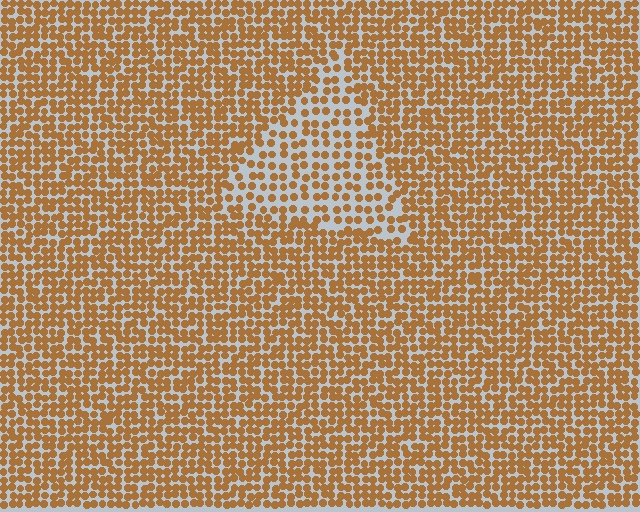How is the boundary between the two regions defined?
The boundary is defined by a change in element density (approximately 1.7x ratio). All elements are the same color, size, and shape.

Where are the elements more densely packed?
The elements are more densely packed outside the triangle boundary.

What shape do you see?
I see a triangle.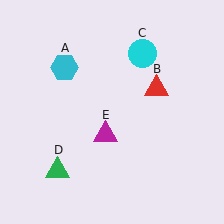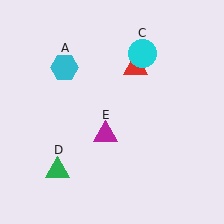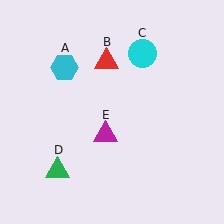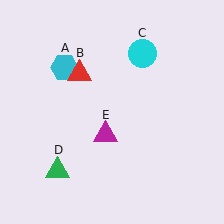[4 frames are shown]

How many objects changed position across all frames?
1 object changed position: red triangle (object B).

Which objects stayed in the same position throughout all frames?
Cyan hexagon (object A) and cyan circle (object C) and green triangle (object D) and magenta triangle (object E) remained stationary.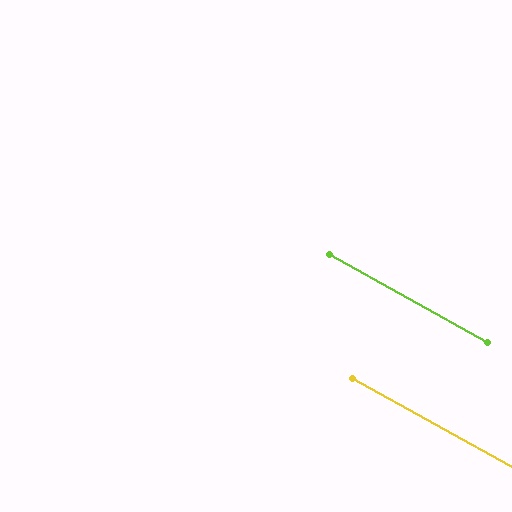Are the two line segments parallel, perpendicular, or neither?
Parallel — their directions differ by only 0.1°.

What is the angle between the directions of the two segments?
Approximately 0 degrees.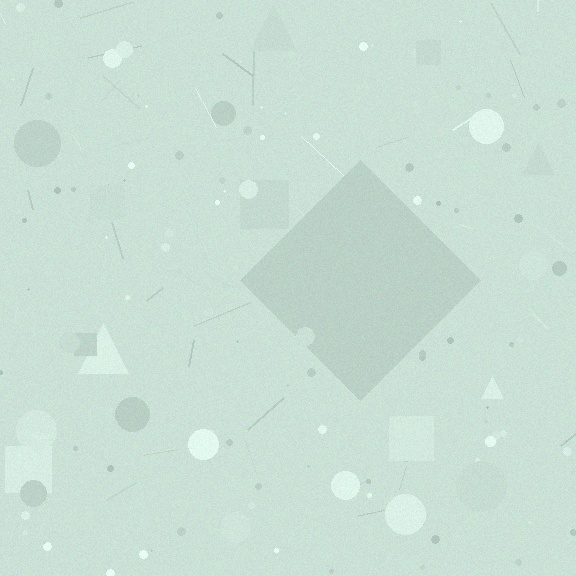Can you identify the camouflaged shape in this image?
The camouflaged shape is a diamond.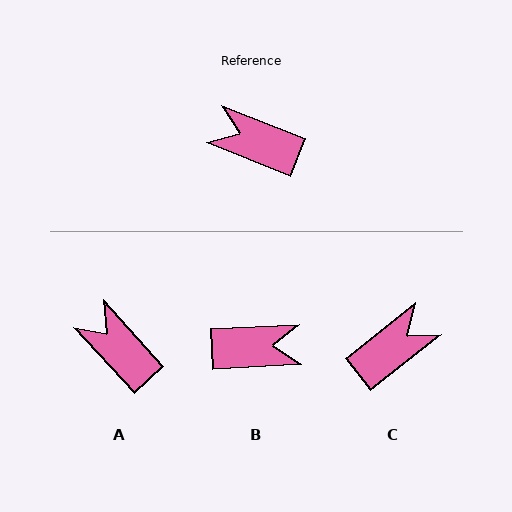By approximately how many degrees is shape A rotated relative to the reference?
Approximately 26 degrees clockwise.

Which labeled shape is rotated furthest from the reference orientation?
B, about 155 degrees away.